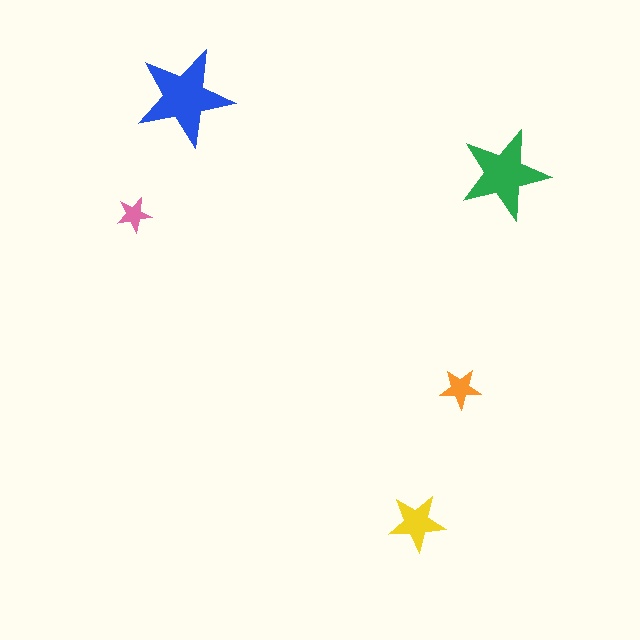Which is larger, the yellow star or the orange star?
The yellow one.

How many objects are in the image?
There are 5 objects in the image.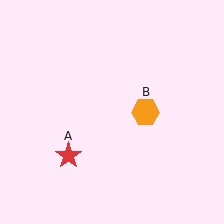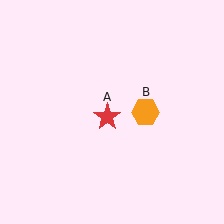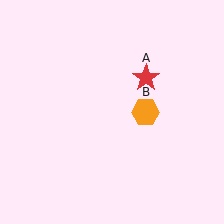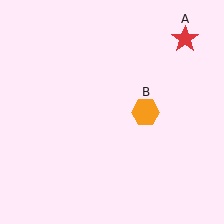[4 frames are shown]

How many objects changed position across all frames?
1 object changed position: red star (object A).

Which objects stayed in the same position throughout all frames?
Orange hexagon (object B) remained stationary.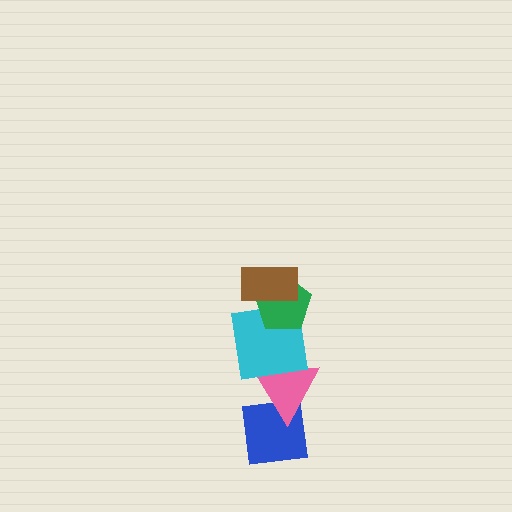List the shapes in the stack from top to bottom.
From top to bottom: the brown rectangle, the green pentagon, the cyan square, the pink triangle, the blue square.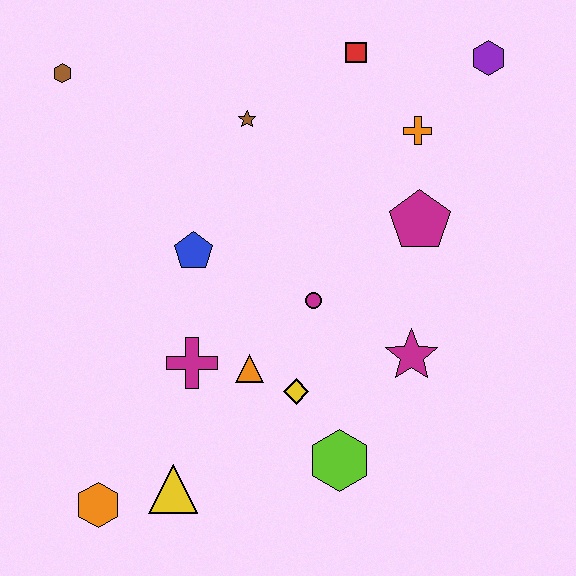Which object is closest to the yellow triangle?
The orange hexagon is closest to the yellow triangle.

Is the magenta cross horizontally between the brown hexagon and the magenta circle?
Yes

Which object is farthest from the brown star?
The orange hexagon is farthest from the brown star.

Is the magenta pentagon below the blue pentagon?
No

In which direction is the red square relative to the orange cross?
The red square is above the orange cross.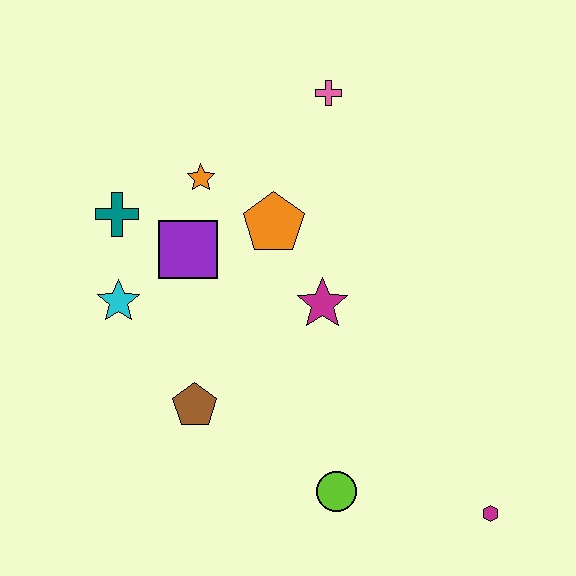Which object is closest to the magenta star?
The orange pentagon is closest to the magenta star.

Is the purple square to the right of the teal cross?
Yes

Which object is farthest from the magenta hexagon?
The teal cross is farthest from the magenta hexagon.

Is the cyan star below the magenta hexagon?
No